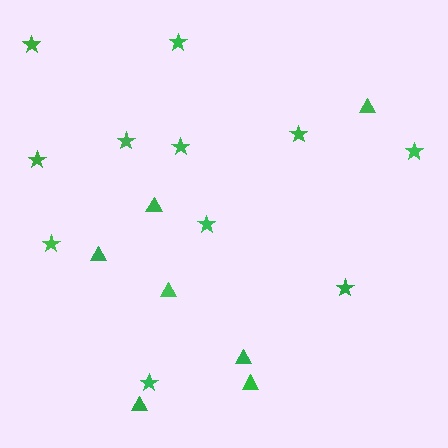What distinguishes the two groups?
There are 2 groups: one group of stars (11) and one group of triangles (7).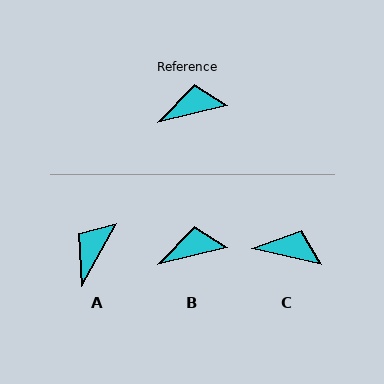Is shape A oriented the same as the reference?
No, it is off by about 47 degrees.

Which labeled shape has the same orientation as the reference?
B.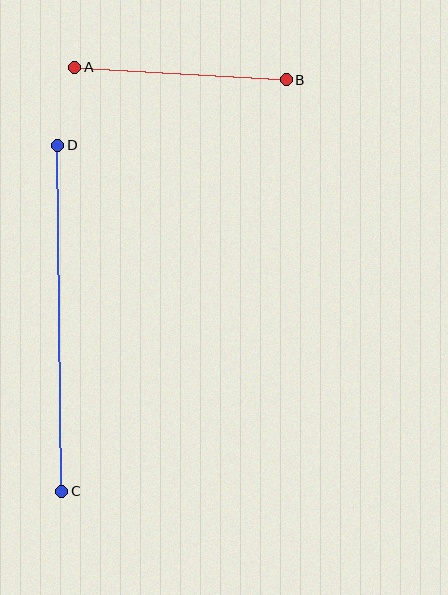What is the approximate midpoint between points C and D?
The midpoint is at approximately (60, 318) pixels.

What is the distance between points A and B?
The distance is approximately 212 pixels.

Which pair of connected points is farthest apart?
Points C and D are farthest apart.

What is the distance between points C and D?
The distance is approximately 346 pixels.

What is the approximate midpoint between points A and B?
The midpoint is at approximately (181, 74) pixels.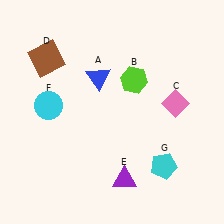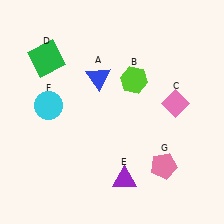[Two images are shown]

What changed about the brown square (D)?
In Image 1, D is brown. In Image 2, it changed to green.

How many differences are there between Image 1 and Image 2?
There are 2 differences between the two images.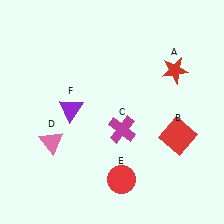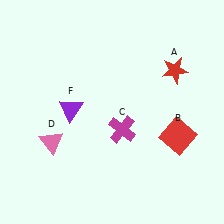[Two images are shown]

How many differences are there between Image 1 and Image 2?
There is 1 difference between the two images.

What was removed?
The red circle (E) was removed in Image 2.